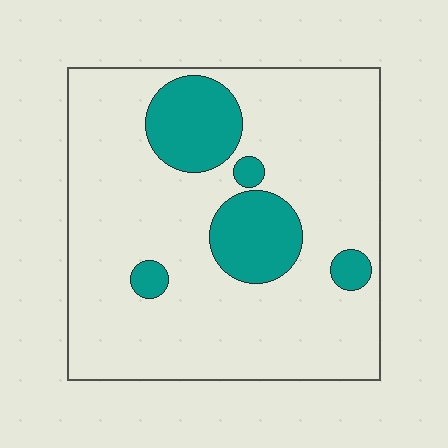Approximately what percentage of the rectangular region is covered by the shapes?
Approximately 20%.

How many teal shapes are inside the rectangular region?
5.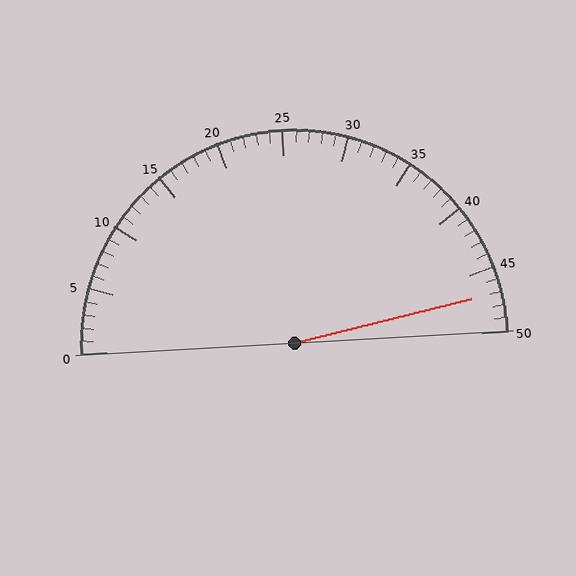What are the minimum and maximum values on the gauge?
The gauge ranges from 0 to 50.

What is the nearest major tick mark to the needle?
The nearest major tick mark is 45.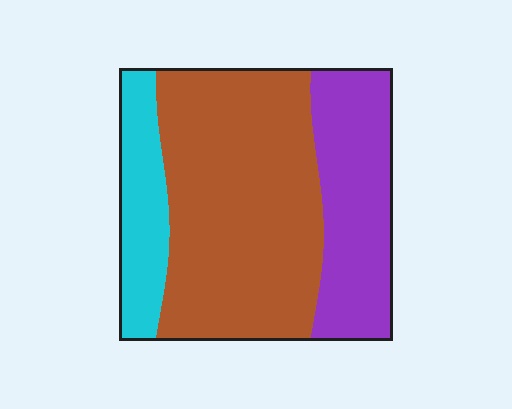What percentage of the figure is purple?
Purple covers around 30% of the figure.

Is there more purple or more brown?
Brown.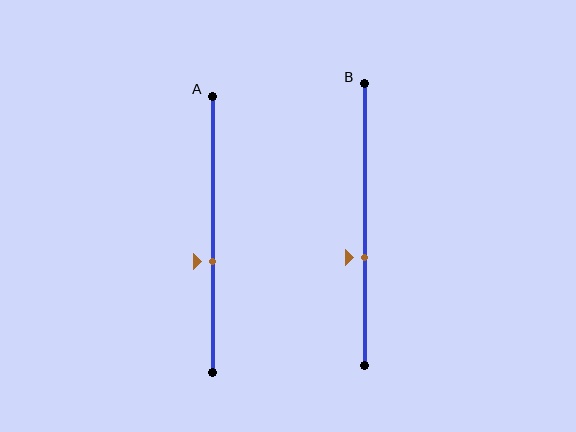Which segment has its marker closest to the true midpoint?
Segment A has its marker closest to the true midpoint.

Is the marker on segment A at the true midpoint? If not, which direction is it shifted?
No, the marker on segment A is shifted downward by about 10% of the segment length.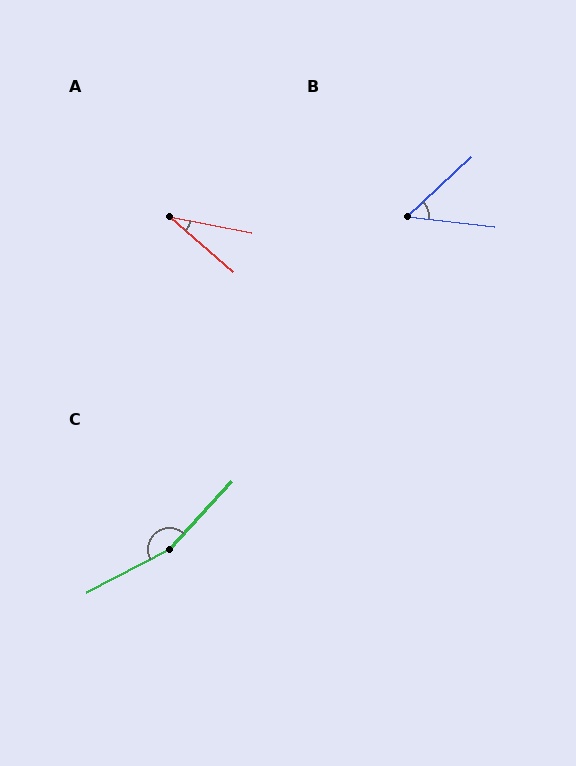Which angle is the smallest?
A, at approximately 30 degrees.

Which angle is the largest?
C, at approximately 160 degrees.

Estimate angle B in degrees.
Approximately 49 degrees.